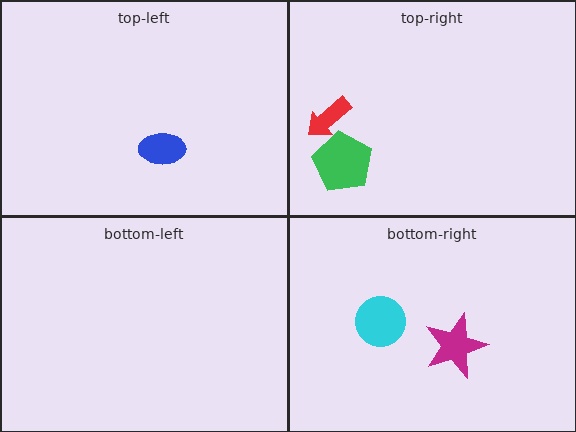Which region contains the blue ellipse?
The top-left region.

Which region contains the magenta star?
The bottom-right region.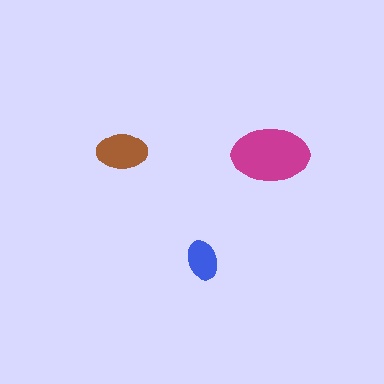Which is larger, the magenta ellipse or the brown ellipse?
The magenta one.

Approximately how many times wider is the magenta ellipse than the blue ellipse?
About 2 times wider.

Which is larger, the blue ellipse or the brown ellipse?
The brown one.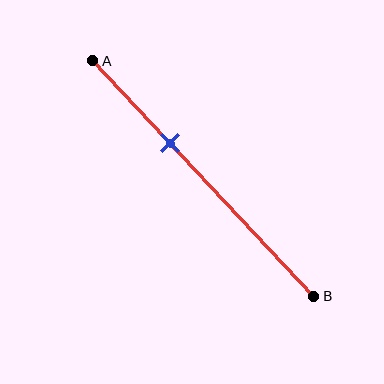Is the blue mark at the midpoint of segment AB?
No, the mark is at about 35% from A, not at the 50% midpoint.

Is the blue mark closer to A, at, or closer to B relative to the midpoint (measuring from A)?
The blue mark is closer to point A than the midpoint of segment AB.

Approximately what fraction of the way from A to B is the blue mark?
The blue mark is approximately 35% of the way from A to B.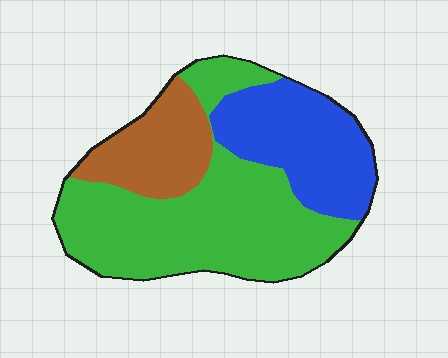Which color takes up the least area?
Brown, at roughly 20%.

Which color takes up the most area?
Green, at roughly 55%.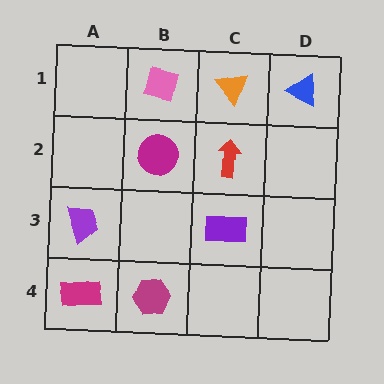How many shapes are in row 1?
3 shapes.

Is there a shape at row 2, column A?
No, that cell is empty.